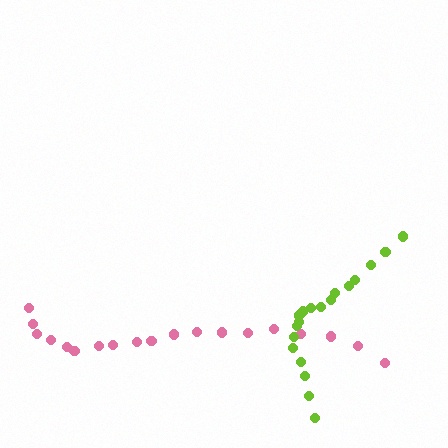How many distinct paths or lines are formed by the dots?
There are 2 distinct paths.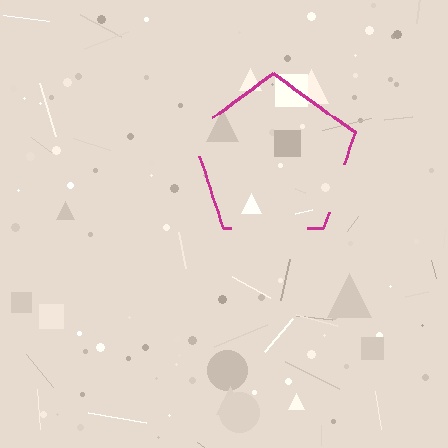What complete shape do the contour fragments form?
The contour fragments form a pentagon.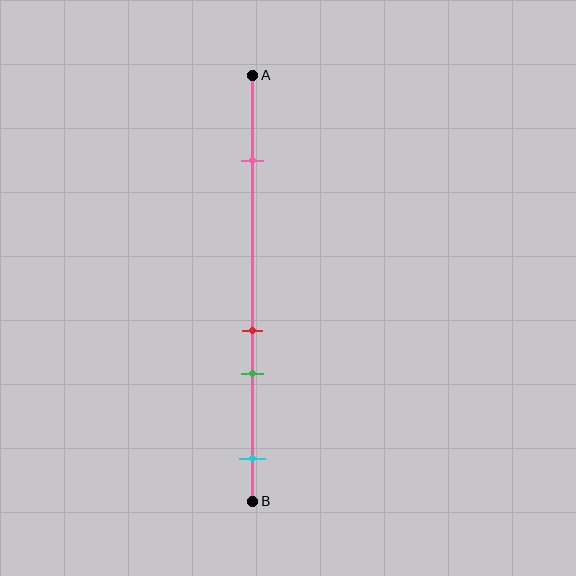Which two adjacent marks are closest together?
The red and green marks are the closest adjacent pair.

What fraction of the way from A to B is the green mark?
The green mark is approximately 70% (0.7) of the way from A to B.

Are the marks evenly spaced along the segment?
No, the marks are not evenly spaced.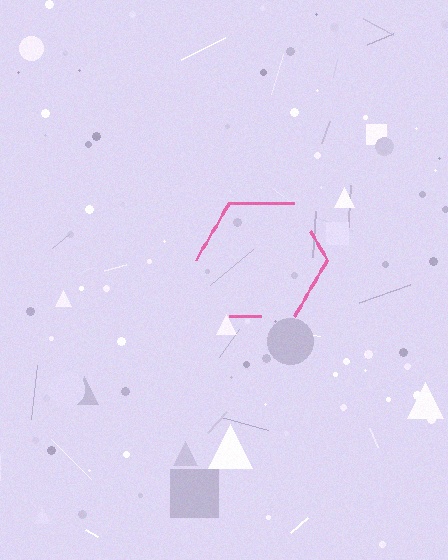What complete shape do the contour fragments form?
The contour fragments form a hexagon.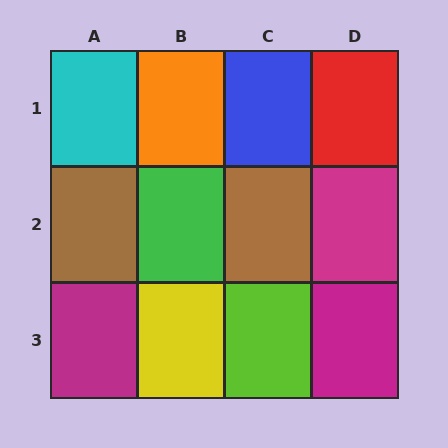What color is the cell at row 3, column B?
Yellow.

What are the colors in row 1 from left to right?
Cyan, orange, blue, red.